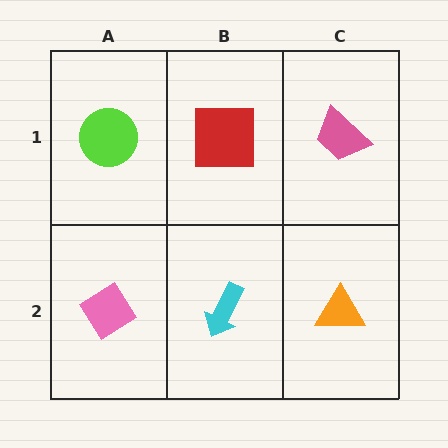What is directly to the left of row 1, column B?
A lime circle.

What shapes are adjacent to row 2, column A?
A lime circle (row 1, column A), a cyan arrow (row 2, column B).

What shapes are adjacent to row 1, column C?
An orange triangle (row 2, column C), a red square (row 1, column B).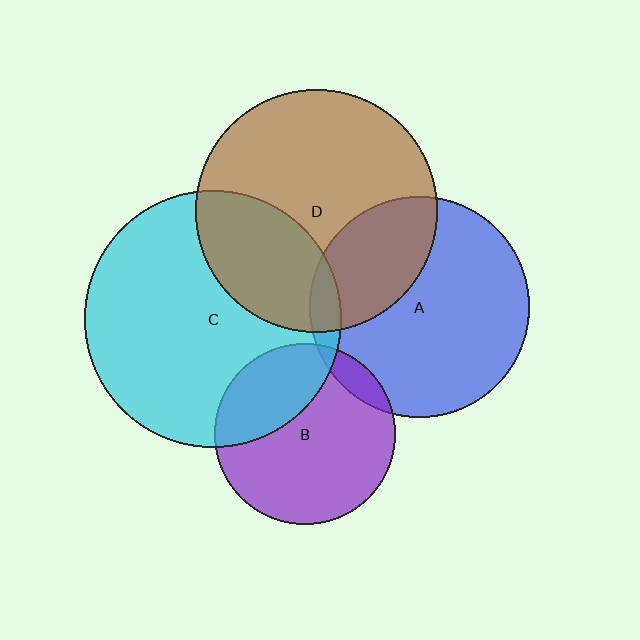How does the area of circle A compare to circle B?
Approximately 1.5 times.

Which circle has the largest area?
Circle C (cyan).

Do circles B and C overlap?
Yes.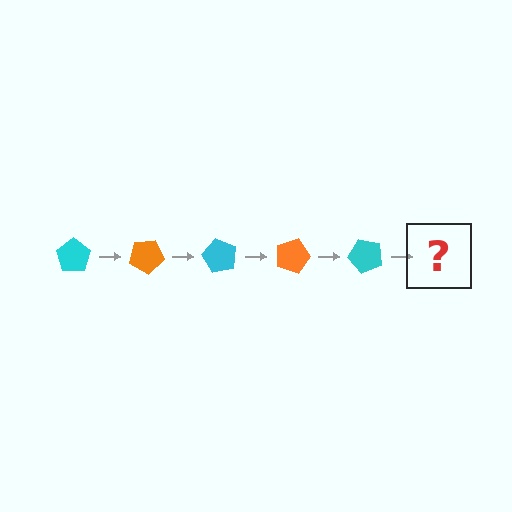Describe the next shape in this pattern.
It should be an orange pentagon, rotated 150 degrees from the start.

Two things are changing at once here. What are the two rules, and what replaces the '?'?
The two rules are that it rotates 30 degrees each step and the color cycles through cyan and orange. The '?' should be an orange pentagon, rotated 150 degrees from the start.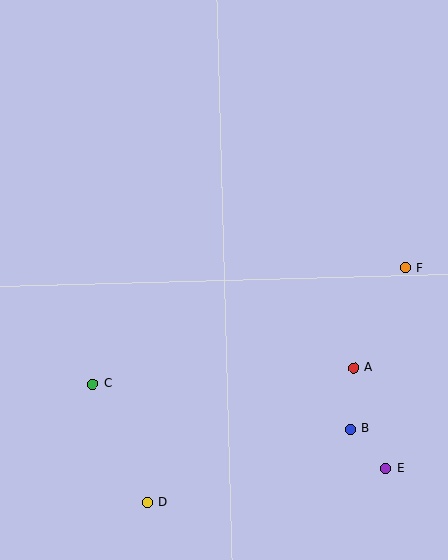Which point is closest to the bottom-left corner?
Point D is closest to the bottom-left corner.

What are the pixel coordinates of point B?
Point B is at (351, 429).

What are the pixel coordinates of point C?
Point C is at (92, 384).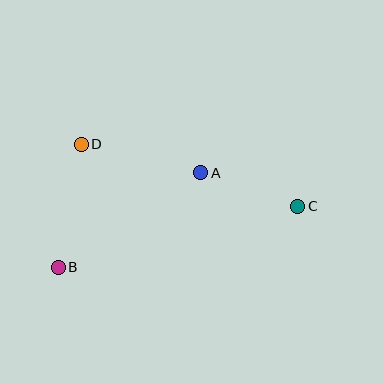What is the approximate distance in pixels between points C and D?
The distance between C and D is approximately 225 pixels.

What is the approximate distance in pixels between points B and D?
The distance between B and D is approximately 125 pixels.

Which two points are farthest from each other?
Points B and C are farthest from each other.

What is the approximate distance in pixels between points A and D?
The distance between A and D is approximately 123 pixels.